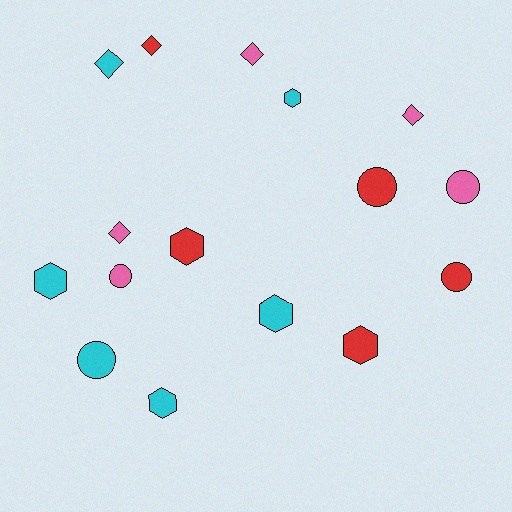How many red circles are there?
There are 2 red circles.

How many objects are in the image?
There are 16 objects.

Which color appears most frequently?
Cyan, with 6 objects.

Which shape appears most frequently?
Hexagon, with 6 objects.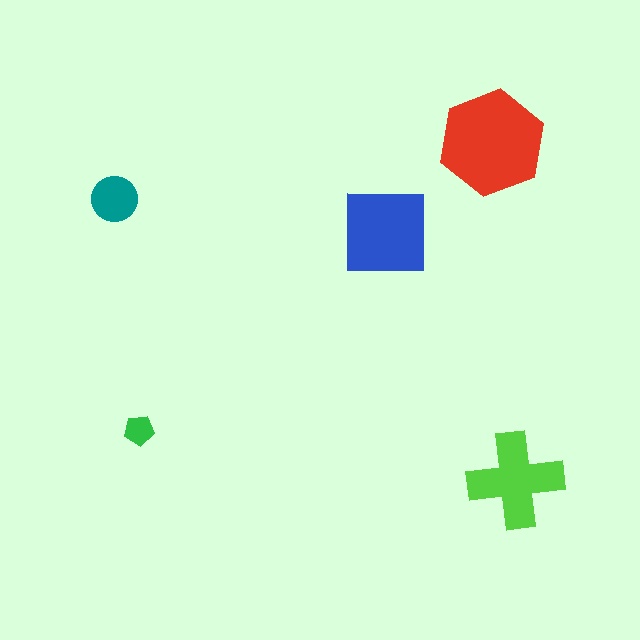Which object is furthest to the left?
The teal circle is leftmost.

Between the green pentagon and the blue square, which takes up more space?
The blue square.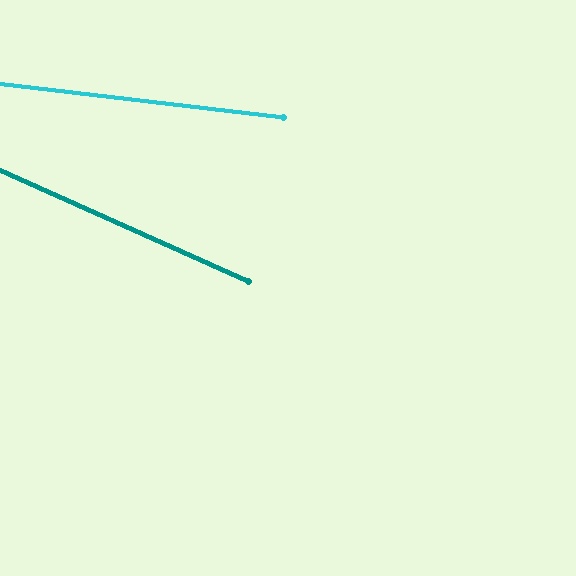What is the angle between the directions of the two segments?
Approximately 17 degrees.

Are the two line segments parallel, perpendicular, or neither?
Neither parallel nor perpendicular — they differ by about 17°.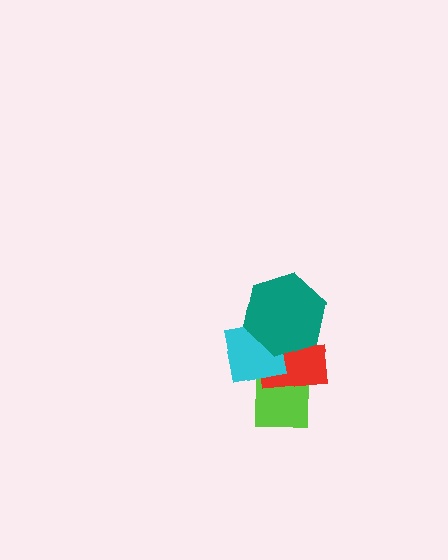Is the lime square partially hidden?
Yes, it is partially covered by another shape.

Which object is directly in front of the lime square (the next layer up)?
The red rectangle is directly in front of the lime square.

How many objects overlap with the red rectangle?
3 objects overlap with the red rectangle.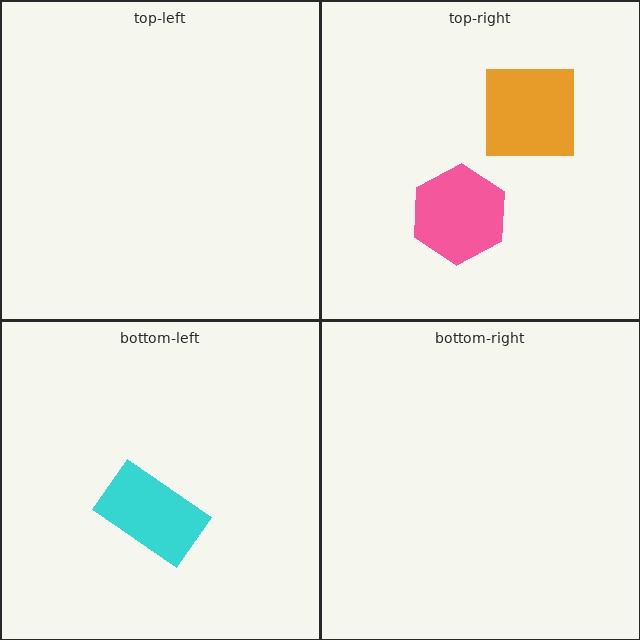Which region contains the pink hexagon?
The top-right region.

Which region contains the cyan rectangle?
The bottom-left region.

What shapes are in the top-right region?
The pink hexagon, the orange square.